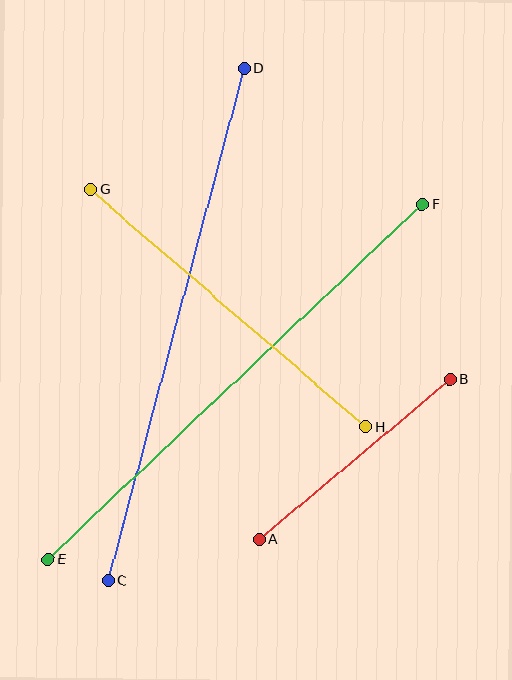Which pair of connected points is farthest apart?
Points C and D are farthest apart.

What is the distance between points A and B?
The distance is approximately 249 pixels.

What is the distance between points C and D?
The distance is approximately 530 pixels.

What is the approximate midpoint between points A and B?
The midpoint is at approximately (355, 459) pixels.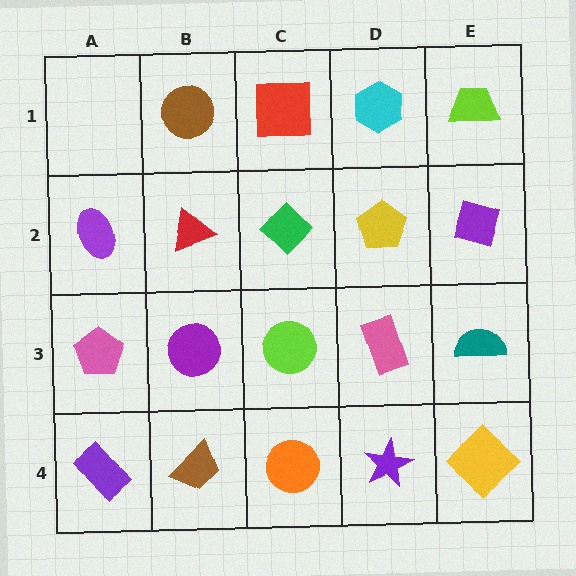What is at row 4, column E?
A yellow diamond.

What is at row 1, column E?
A lime trapezoid.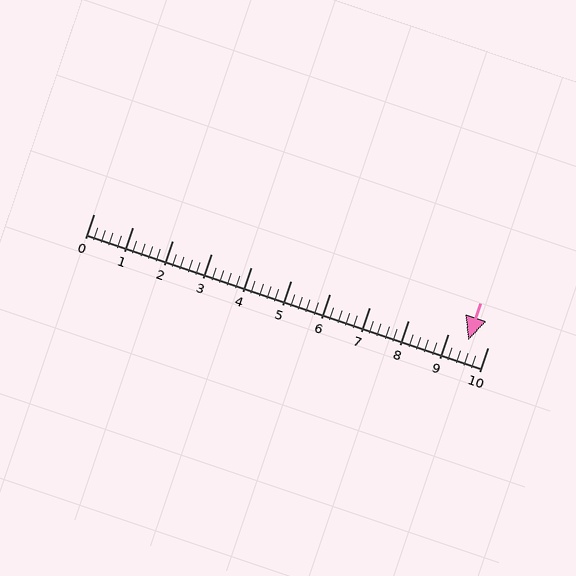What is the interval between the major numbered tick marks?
The major tick marks are spaced 1 units apart.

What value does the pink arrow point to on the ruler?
The pink arrow points to approximately 9.5.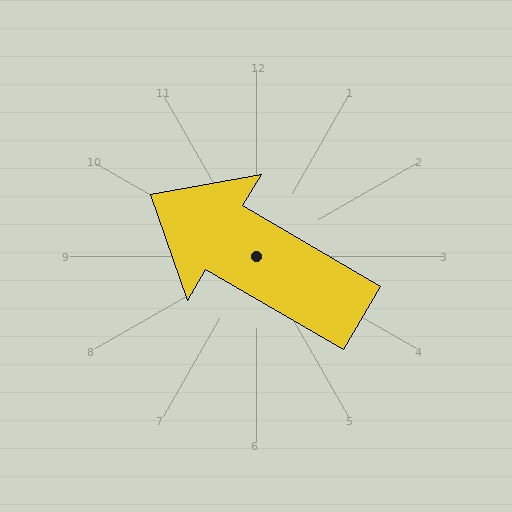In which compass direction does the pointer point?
Northwest.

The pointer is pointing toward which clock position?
Roughly 10 o'clock.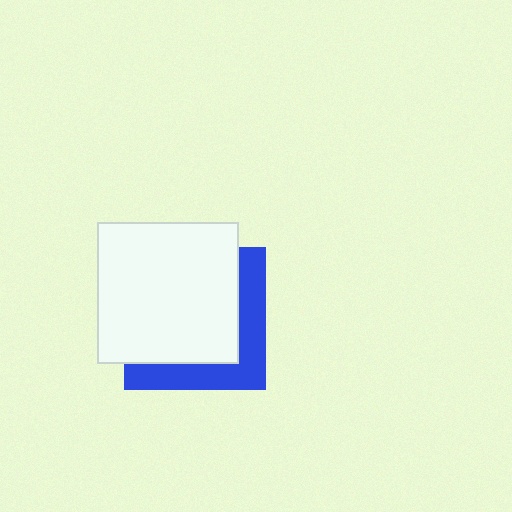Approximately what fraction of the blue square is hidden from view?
Roughly 67% of the blue square is hidden behind the white square.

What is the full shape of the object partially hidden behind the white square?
The partially hidden object is a blue square.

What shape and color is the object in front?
The object in front is a white square.